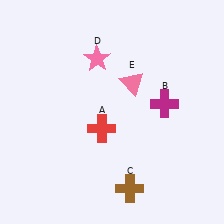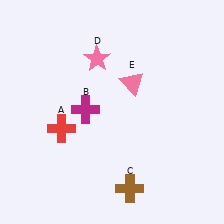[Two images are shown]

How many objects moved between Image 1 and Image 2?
2 objects moved between the two images.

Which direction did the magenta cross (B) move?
The magenta cross (B) moved left.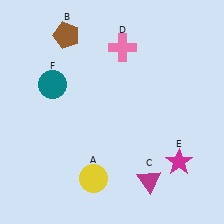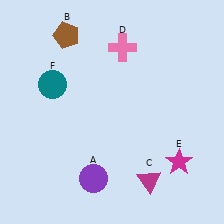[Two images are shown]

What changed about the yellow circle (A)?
In Image 1, A is yellow. In Image 2, it changed to purple.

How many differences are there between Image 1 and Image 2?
There is 1 difference between the two images.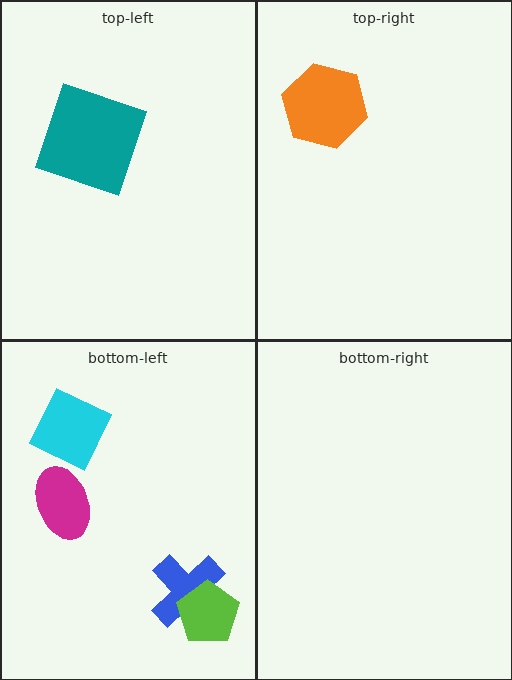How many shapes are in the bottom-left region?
4.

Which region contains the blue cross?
The bottom-left region.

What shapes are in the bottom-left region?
The cyan diamond, the blue cross, the magenta ellipse, the lime pentagon.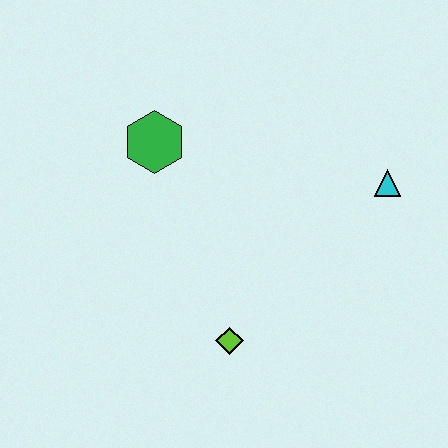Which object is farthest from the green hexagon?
The cyan triangle is farthest from the green hexagon.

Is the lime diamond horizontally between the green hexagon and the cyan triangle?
Yes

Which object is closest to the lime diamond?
The green hexagon is closest to the lime diamond.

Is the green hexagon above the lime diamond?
Yes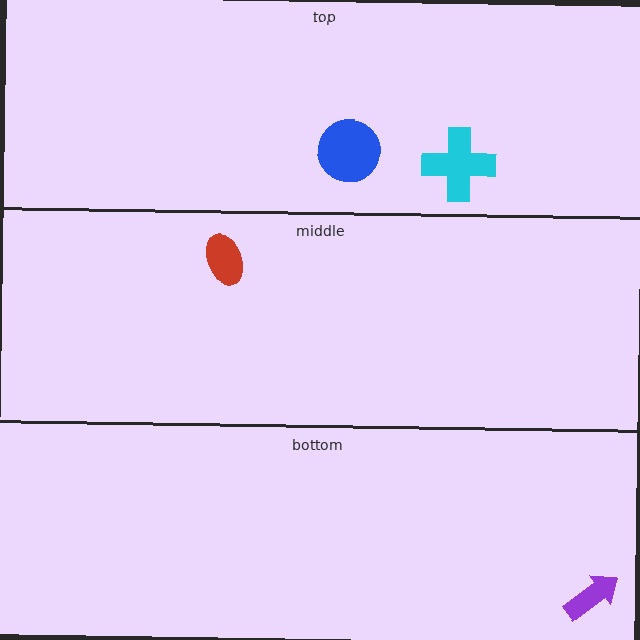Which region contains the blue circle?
The top region.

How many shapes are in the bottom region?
1.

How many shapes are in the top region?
2.